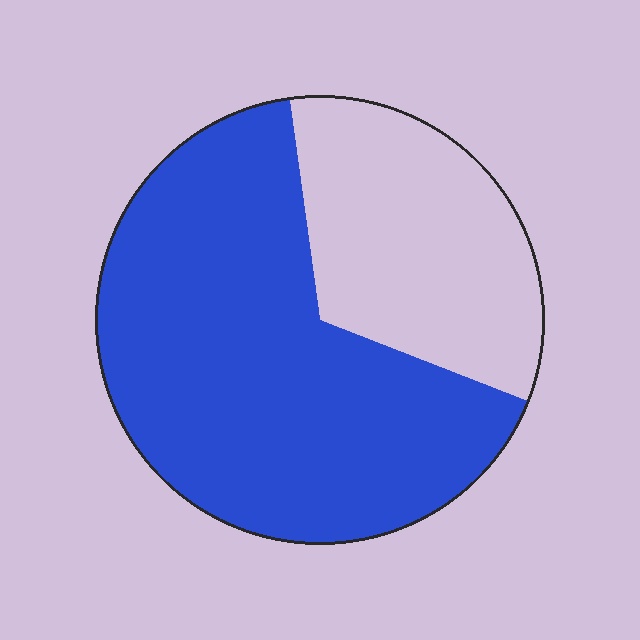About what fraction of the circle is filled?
About two thirds (2/3).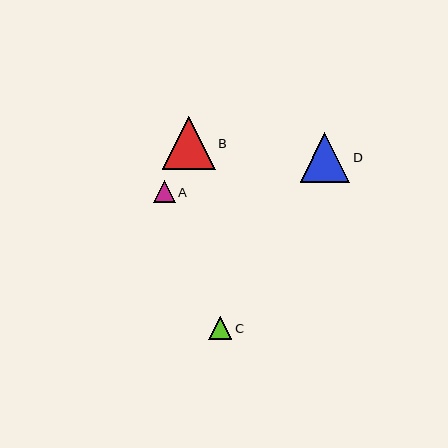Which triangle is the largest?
Triangle B is the largest with a size of approximately 53 pixels.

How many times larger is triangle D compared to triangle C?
Triangle D is approximately 2.2 times the size of triangle C.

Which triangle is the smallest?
Triangle A is the smallest with a size of approximately 22 pixels.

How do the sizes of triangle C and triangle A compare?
Triangle C and triangle A are approximately the same size.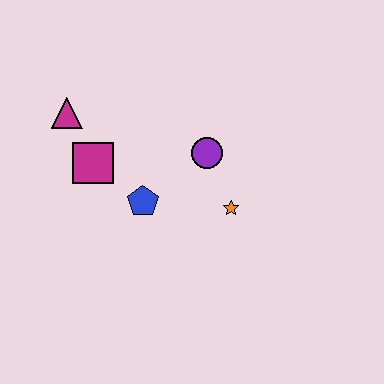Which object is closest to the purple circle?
The orange star is closest to the purple circle.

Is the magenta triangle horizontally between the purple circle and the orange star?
No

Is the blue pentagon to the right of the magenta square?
Yes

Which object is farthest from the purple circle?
The magenta triangle is farthest from the purple circle.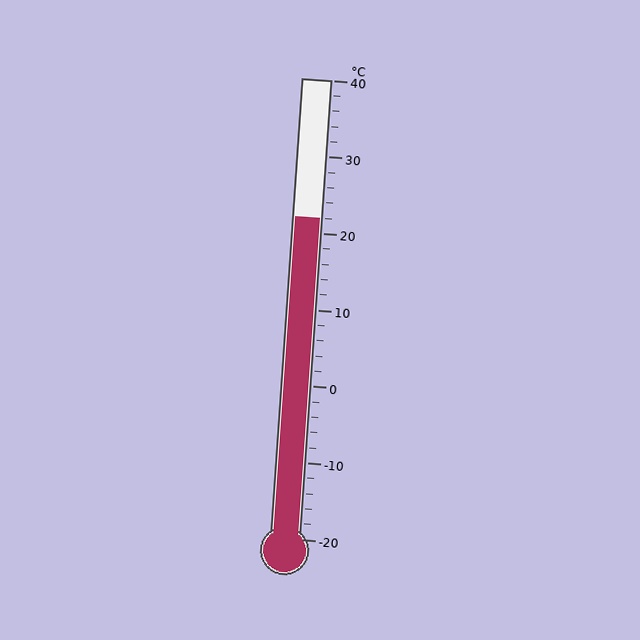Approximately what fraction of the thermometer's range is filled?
The thermometer is filled to approximately 70% of its range.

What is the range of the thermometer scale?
The thermometer scale ranges from -20°C to 40°C.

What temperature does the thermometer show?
The thermometer shows approximately 22°C.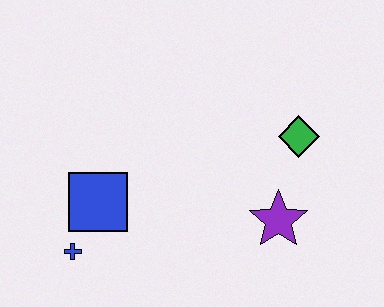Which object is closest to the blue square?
The blue cross is closest to the blue square.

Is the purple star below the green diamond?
Yes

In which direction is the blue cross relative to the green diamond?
The blue cross is to the left of the green diamond.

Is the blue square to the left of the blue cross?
No